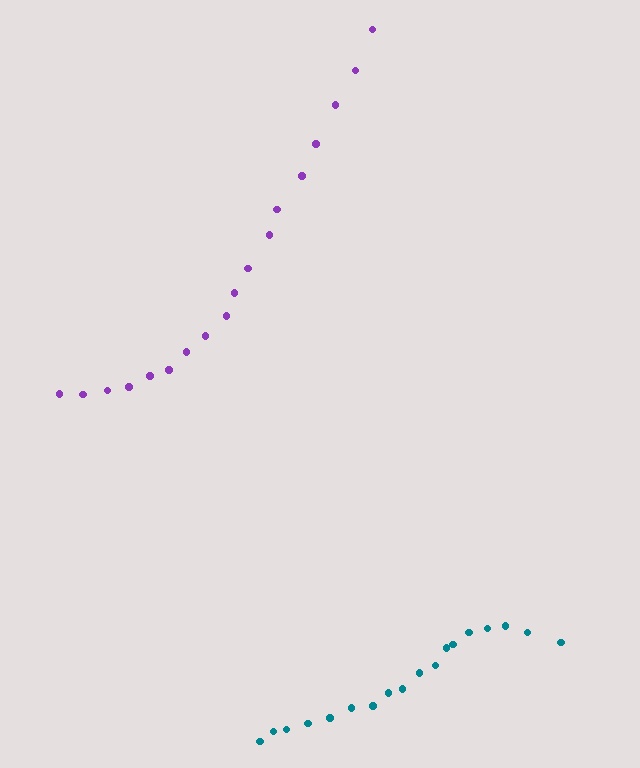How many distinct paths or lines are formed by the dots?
There are 2 distinct paths.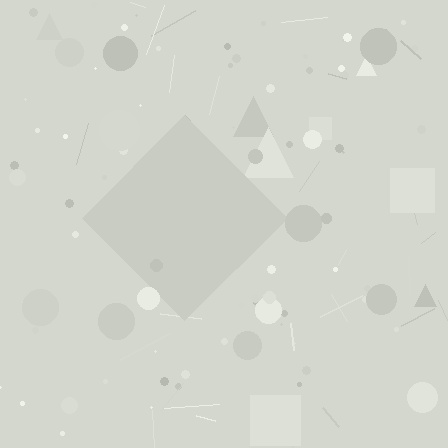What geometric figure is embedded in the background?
A diamond is embedded in the background.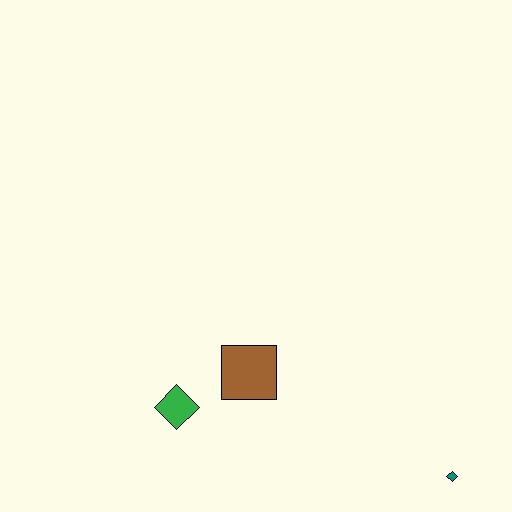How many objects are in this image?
There are 3 objects.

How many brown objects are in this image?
There is 1 brown object.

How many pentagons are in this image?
There are no pentagons.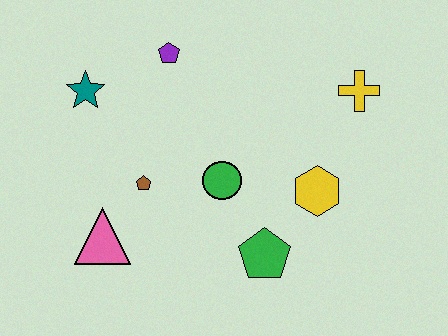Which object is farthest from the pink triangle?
The yellow cross is farthest from the pink triangle.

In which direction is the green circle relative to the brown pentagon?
The green circle is to the right of the brown pentagon.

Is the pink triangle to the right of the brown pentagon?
No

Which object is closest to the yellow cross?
The yellow hexagon is closest to the yellow cross.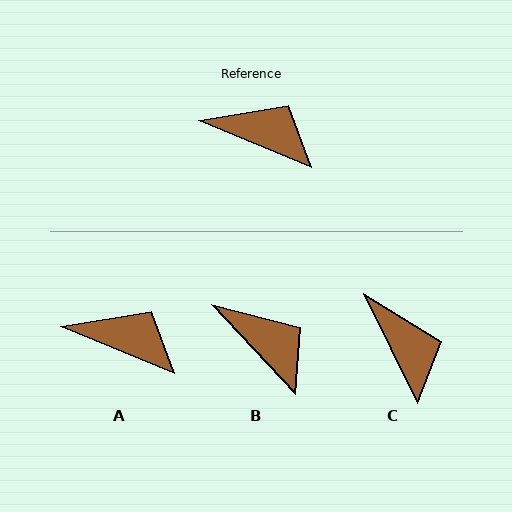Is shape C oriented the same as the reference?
No, it is off by about 42 degrees.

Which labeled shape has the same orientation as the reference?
A.